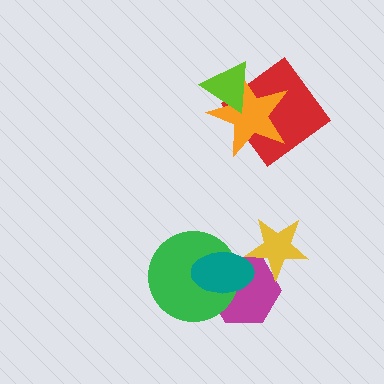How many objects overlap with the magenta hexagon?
3 objects overlap with the magenta hexagon.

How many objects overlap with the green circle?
2 objects overlap with the green circle.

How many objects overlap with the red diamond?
2 objects overlap with the red diamond.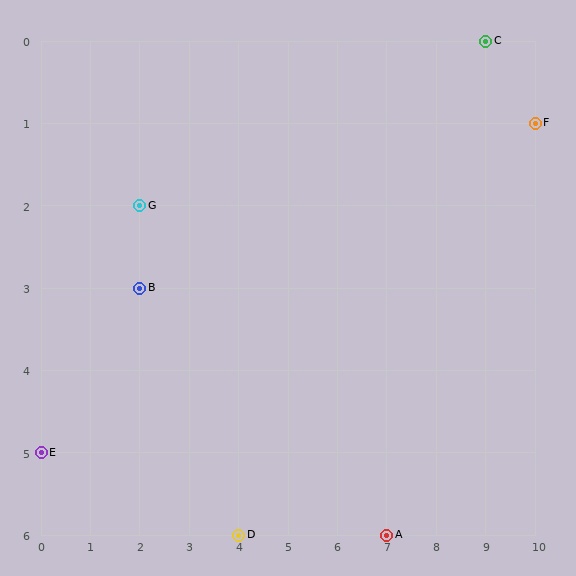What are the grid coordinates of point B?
Point B is at grid coordinates (2, 3).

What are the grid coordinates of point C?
Point C is at grid coordinates (9, 0).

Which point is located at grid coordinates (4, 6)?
Point D is at (4, 6).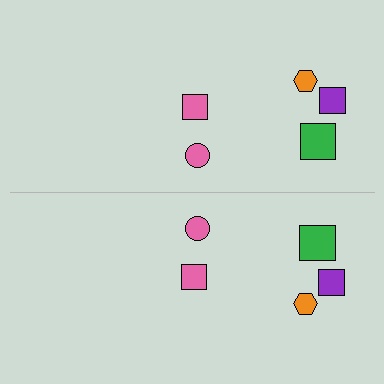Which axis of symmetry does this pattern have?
The pattern has a horizontal axis of symmetry running through the center of the image.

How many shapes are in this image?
There are 10 shapes in this image.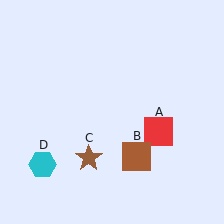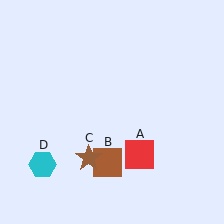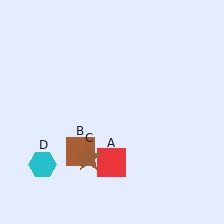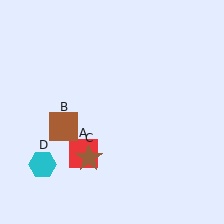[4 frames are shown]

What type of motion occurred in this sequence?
The red square (object A), brown square (object B) rotated clockwise around the center of the scene.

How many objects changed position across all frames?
2 objects changed position: red square (object A), brown square (object B).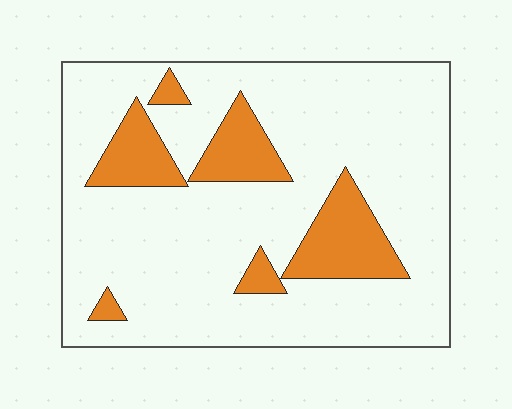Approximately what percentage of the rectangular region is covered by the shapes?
Approximately 20%.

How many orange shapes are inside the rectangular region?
6.